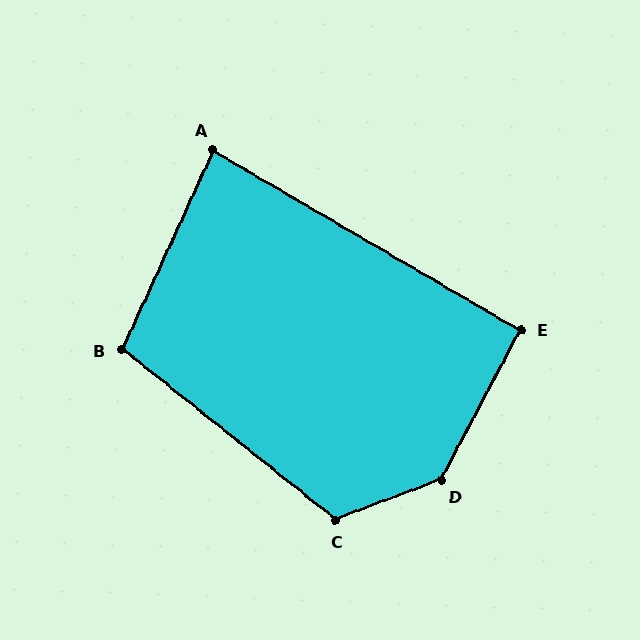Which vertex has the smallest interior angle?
A, at approximately 84 degrees.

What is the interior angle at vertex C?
Approximately 121 degrees (obtuse).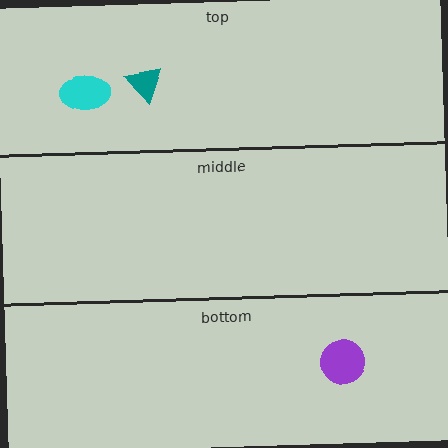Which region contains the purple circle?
The bottom region.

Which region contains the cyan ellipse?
The top region.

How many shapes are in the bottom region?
1.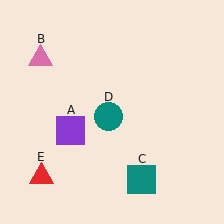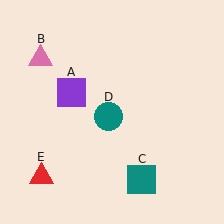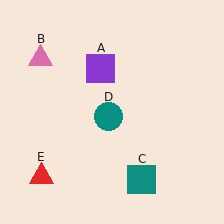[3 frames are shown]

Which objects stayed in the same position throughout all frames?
Pink triangle (object B) and teal square (object C) and teal circle (object D) and red triangle (object E) remained stationary.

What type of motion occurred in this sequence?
The purple square (object A) rotated clockwise around the center of the scene.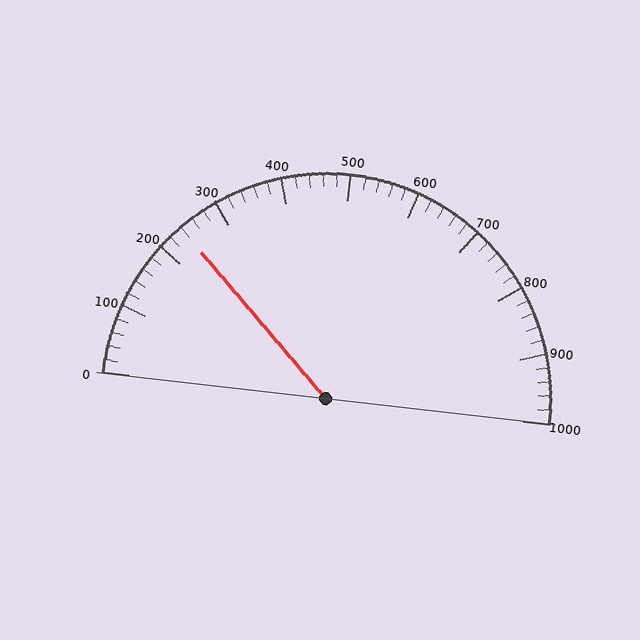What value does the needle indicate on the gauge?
The needle indicates approximately 240.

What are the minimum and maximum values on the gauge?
The gauge ranges from 0 to 1000.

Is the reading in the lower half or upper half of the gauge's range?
The reading is in the lower half of the range (0 to 1000).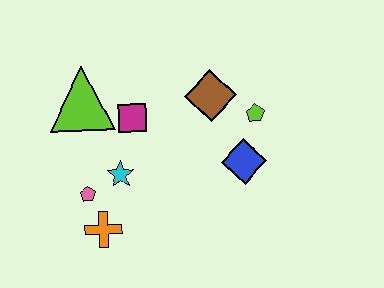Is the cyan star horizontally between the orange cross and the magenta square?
Yes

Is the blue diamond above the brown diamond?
No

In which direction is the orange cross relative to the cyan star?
The orange cross is below the cyan star.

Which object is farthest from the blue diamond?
The lime triangle is farthest from the blue diamond.